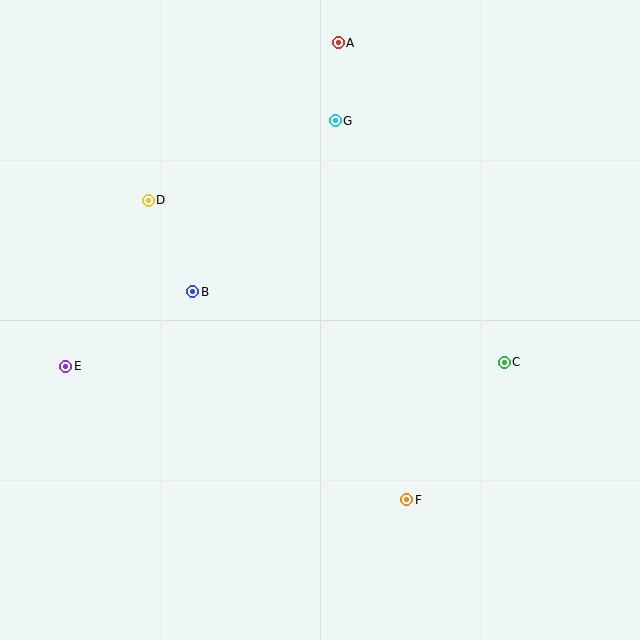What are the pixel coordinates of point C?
Point C is at (504, 362).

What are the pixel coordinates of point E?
Point E is at (66, 366).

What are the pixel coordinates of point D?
Point D is at (148, 200).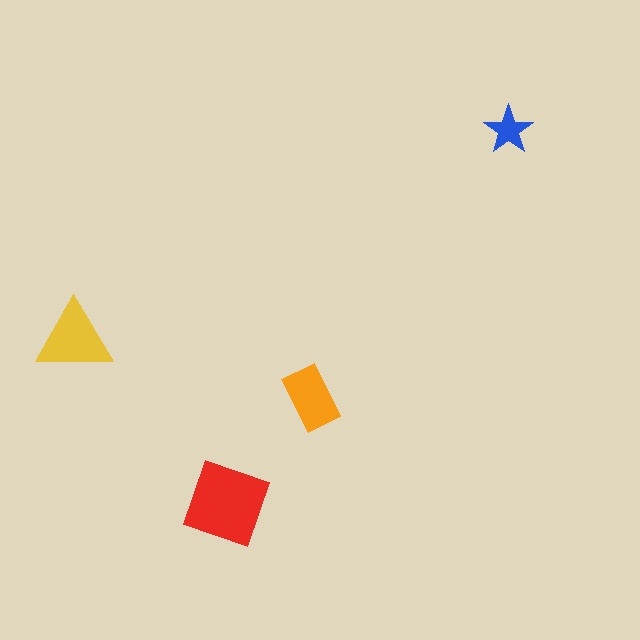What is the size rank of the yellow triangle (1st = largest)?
2nd.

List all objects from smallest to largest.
The blue star, the orange rectangle, the yellow triangle, the red square.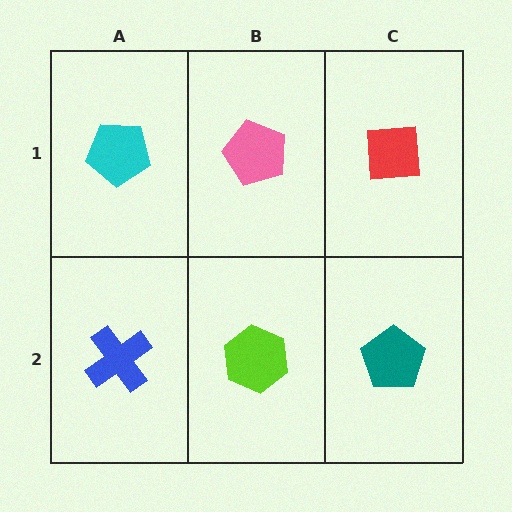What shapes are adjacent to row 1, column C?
A teal pentagon (row 2, column C), a pink pentagon (row 1, column B).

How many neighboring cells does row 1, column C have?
2.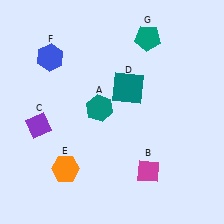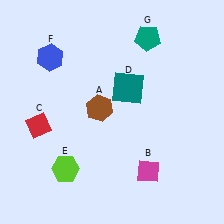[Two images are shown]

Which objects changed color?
A changed from teal to brown. C changed from purple to red. E changed from orange to lime.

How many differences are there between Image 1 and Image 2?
There are 3 differences between the two images.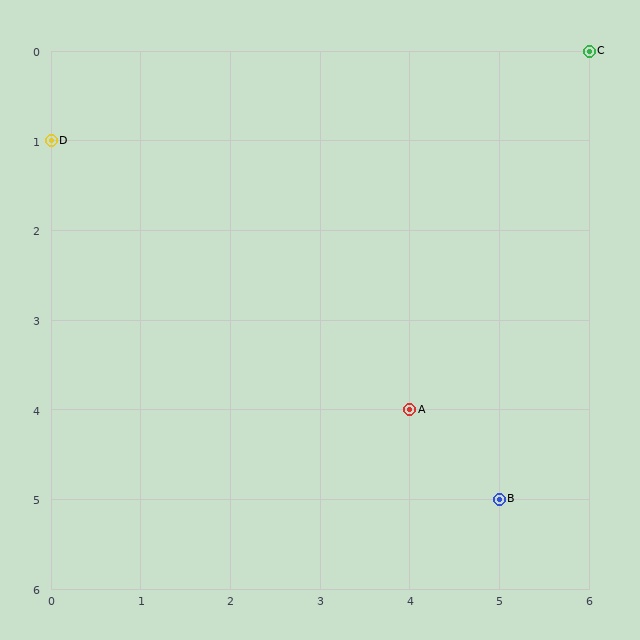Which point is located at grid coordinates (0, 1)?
Point D is at (0, 1).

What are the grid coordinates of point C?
Point C is at grid coordinates (6, 0).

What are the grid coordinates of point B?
Point B is at grid coordinates (5, 5).